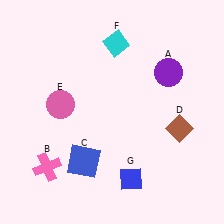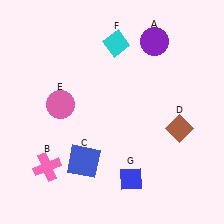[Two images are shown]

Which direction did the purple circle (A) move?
The purple circle (A) moved up.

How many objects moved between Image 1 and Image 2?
1 object moved between the two images.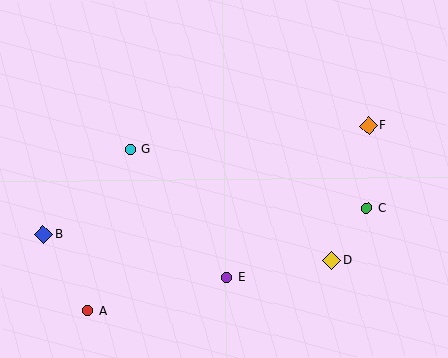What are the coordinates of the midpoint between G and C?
The midpoint between G and C is at (249, 179).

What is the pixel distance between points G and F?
The distance between G and F is 240 pixels.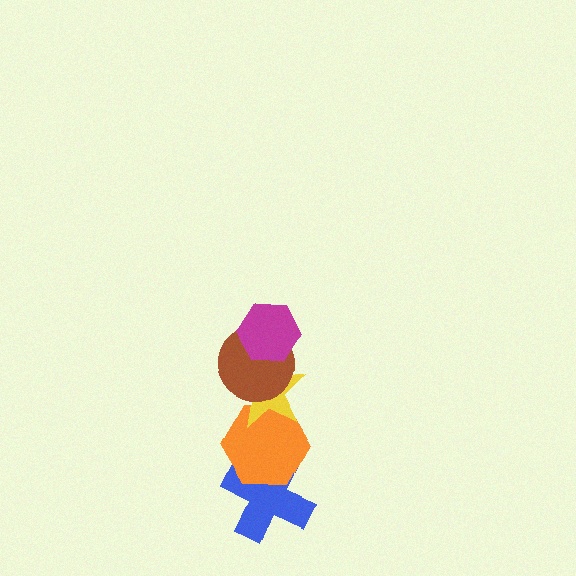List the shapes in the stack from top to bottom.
From top to bottom: the magenta hexagon, the brown circle, the yellow star, the orange hexagon, the blue cross.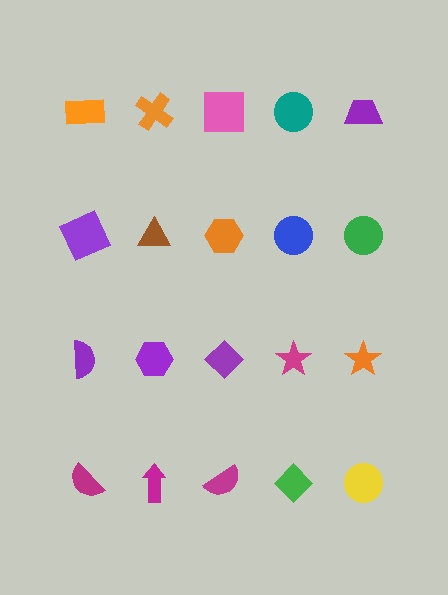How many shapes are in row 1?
5 shapes.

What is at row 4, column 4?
A green diamond.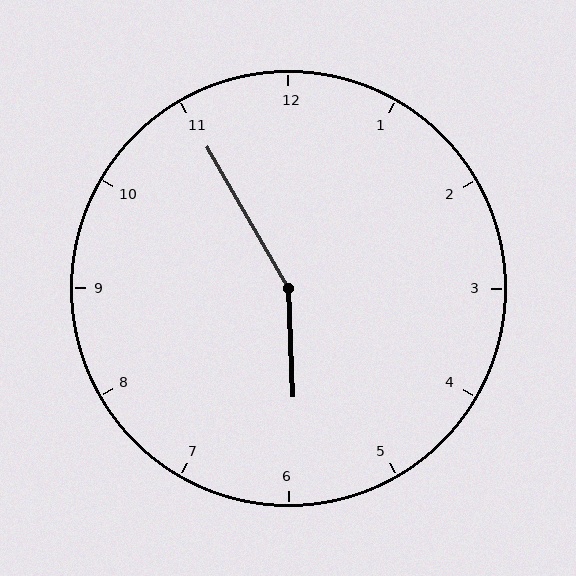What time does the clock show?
5:55.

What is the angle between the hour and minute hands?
Approximately 152 degrees.